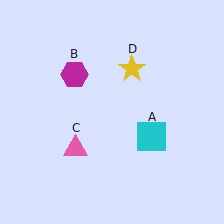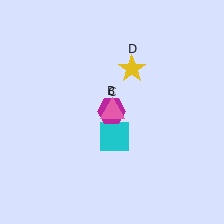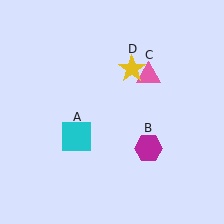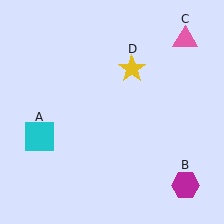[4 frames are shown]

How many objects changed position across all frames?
3 objects changed position: cyan square (object A), magenta hexagon (object B), pink triangle (object C).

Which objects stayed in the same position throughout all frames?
Yellow star (object D) remained stationary.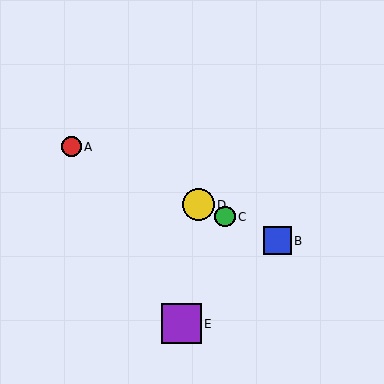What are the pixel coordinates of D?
Object D is at (198, 205).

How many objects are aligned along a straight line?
4 objects (A, B, C, D) are aligned along a straight line.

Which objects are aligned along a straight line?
Objects A, B, C, D are aligned along a straight line.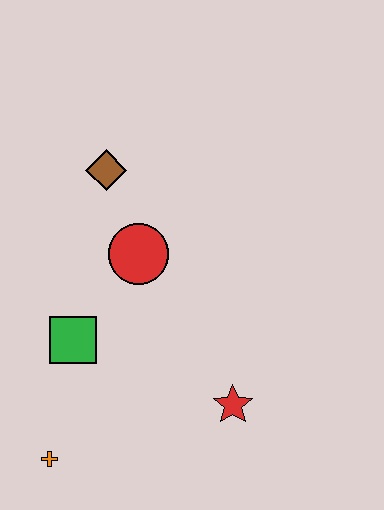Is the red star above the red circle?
No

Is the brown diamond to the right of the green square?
Yes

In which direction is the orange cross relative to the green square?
The orange cross is below the green square.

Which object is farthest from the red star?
The brown diamond is farthest from the red star.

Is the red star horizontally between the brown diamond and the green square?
No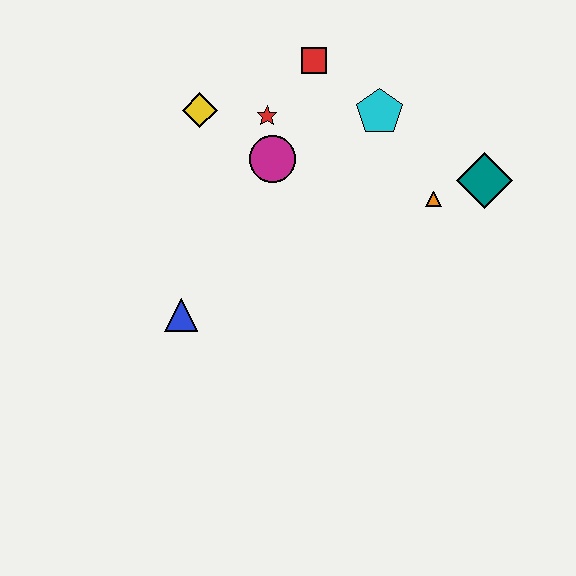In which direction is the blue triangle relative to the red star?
The blue triangle is below the red star.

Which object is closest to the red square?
The red star is closest to the red square.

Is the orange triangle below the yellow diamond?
Yes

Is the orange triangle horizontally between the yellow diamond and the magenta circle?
No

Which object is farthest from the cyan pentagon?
The blue triangle is farthest from the cyan pentagon.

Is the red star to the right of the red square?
No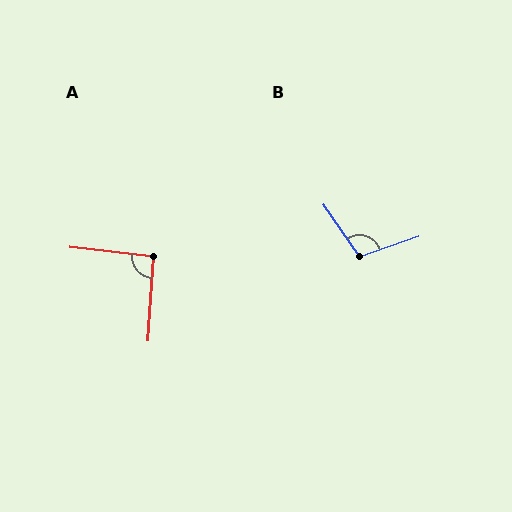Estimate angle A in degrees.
Approximately 92 degrees.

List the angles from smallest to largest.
A (92°), B (105°).